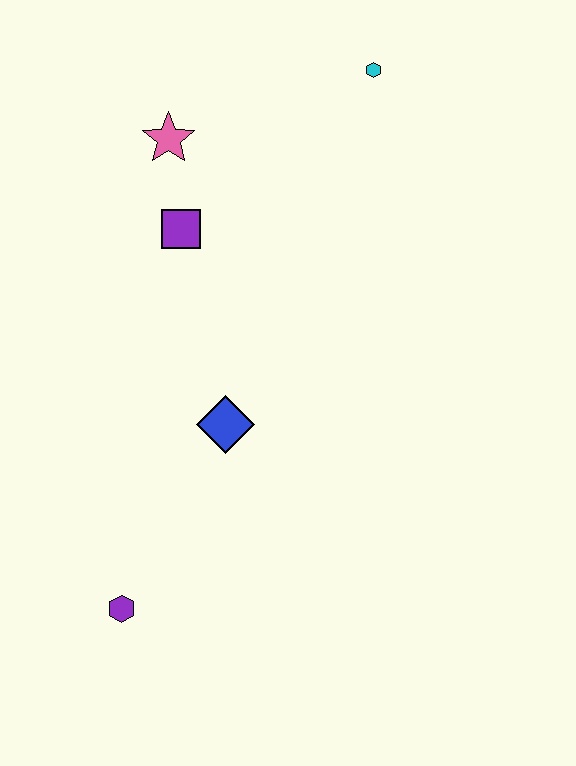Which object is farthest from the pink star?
The purple hexagon is farthest from the pink star.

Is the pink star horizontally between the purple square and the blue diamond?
No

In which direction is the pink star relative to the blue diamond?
The pink star is above the blue diamond.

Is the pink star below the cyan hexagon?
Yes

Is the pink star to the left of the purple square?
Yes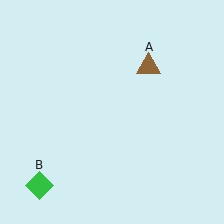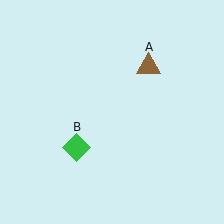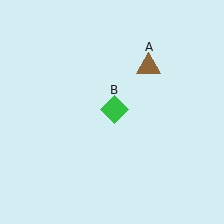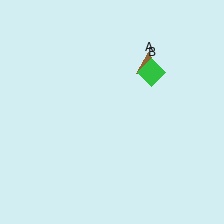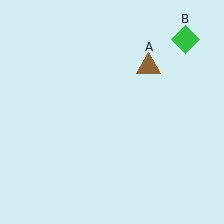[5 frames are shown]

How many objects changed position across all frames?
1 object changed position: green diamond (object B).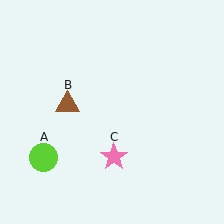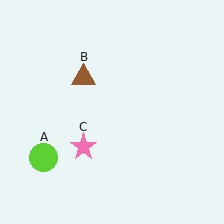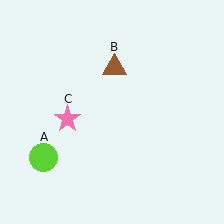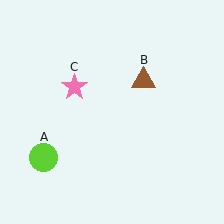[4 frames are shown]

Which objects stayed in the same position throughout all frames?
Lime circle (object A) remained stationary.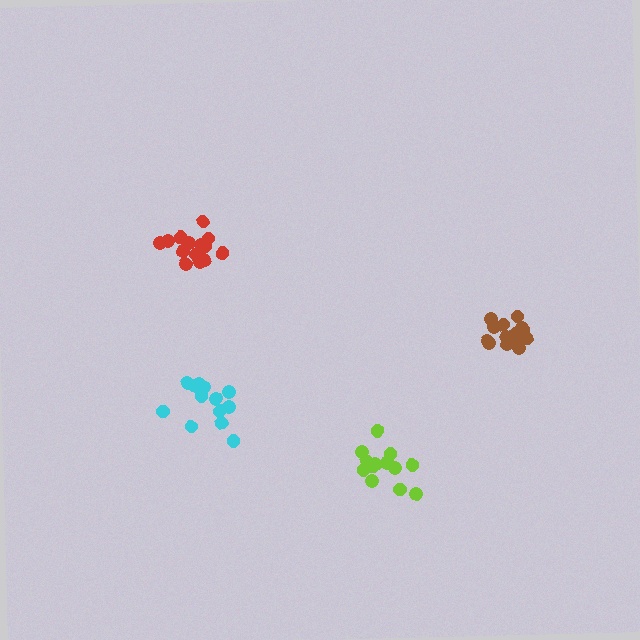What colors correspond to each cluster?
The clusters are colored: cyan, brown, lime, red.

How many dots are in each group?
Group 1: 14 dots, Group 2: 15 dots, Group 3: 13 dots, Group 4: 14 dots (56 total).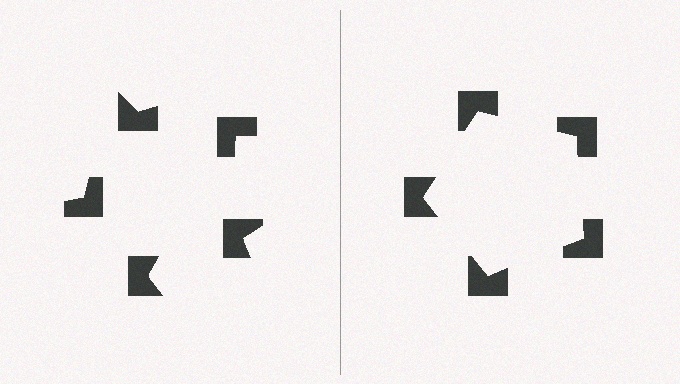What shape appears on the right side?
An illusory pentagon.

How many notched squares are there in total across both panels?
10 — 5 on each side.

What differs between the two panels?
The notched squares are positioned identically on both sides; only the wedge orientations differ. On the right they align to a pentagon; on the left they are misaligned.